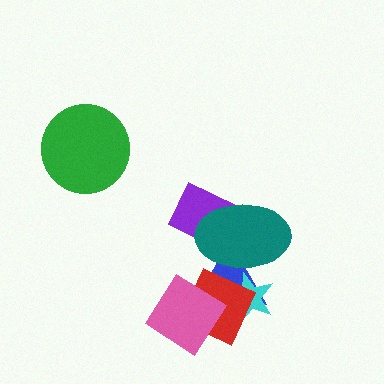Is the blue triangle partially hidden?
Yes, it is partially covered by another shape.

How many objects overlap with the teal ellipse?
3 objects overlap with the teal ellipse.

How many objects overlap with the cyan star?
3 objects overlap with the cyan star.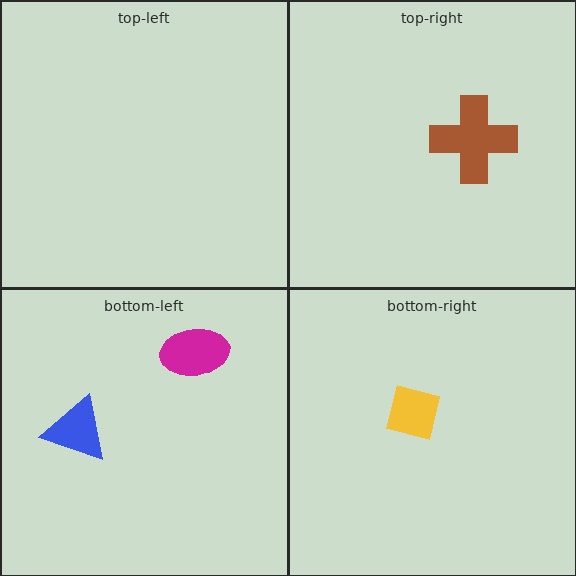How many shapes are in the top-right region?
1.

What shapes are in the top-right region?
The brown cross.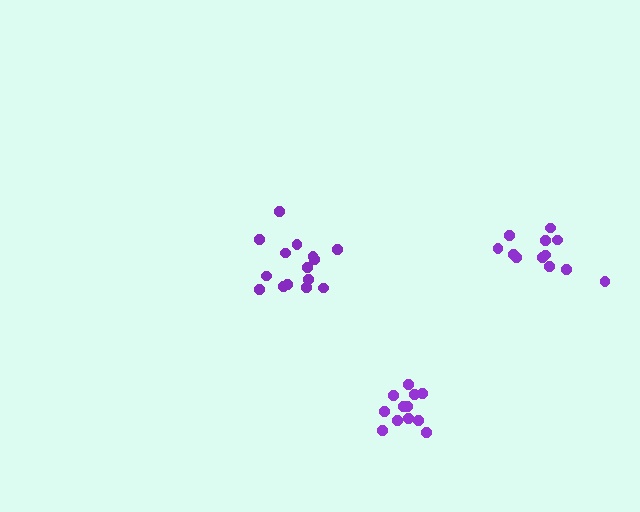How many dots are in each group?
Group 1: 15 dots, Group 2: 12 dots, Group 3: 12 dots (39 total).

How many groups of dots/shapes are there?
There are 3 groups.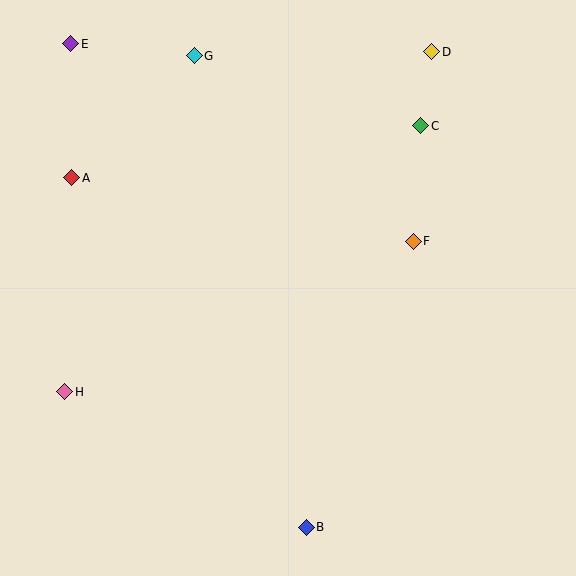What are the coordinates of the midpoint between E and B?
The midpoint between E and B is at (188, 286).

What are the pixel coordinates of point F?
Point F is at (413, 241).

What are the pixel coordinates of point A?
Point A is at (72, 178).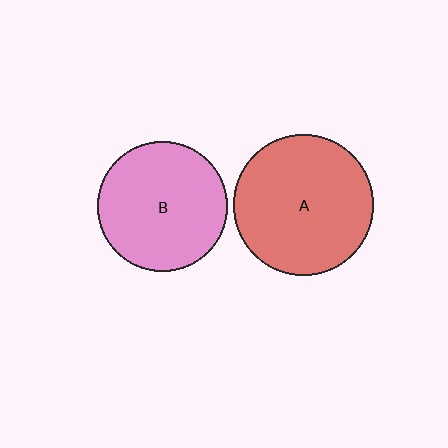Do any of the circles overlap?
No, none of the circles overlap.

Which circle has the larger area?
Circle A (red).